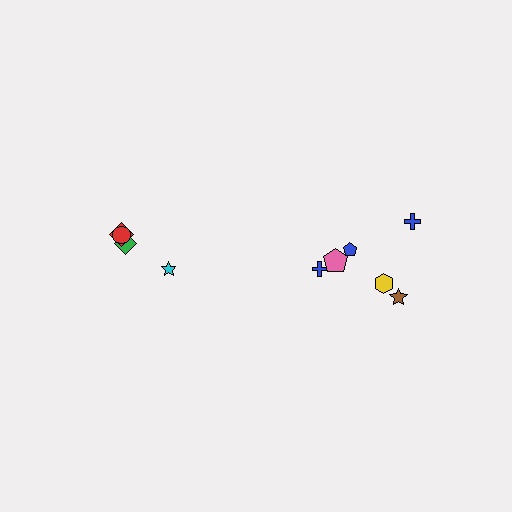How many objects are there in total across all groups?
There are 10 objects.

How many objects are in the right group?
There are 6 objects.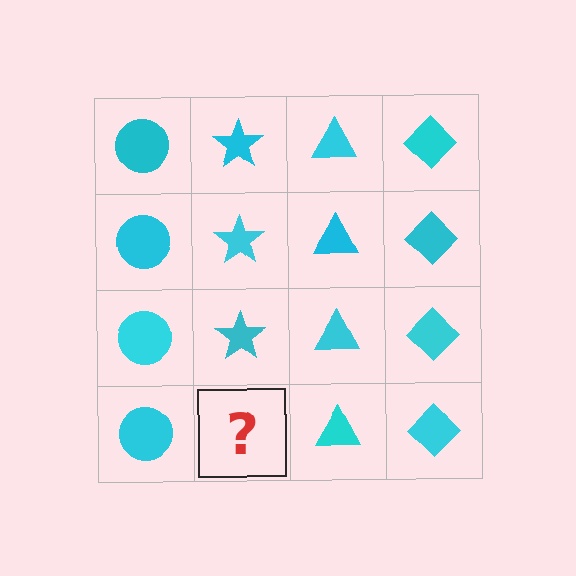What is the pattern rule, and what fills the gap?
The rule is that each column has a consistent shape. The gap should be filled with a cyan star.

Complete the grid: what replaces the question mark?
The question mark should be replaced with a cyan star.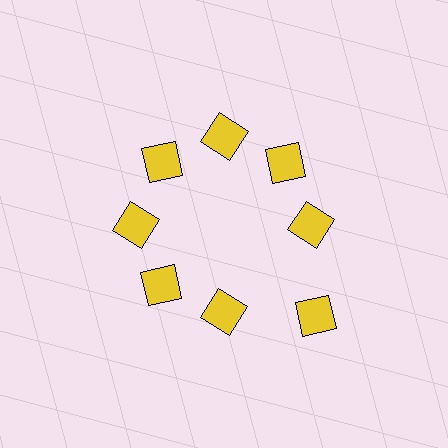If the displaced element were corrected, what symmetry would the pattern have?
It would have 8-fold rotational symmetry — the pattern would map onto itself every 45 degrees.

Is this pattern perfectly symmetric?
No. The 8 yellow diamonds are arranged in a ring, but one element near the 4 o'clock position is pushed outward from the center, breaking the 8-fold rotational symmetry.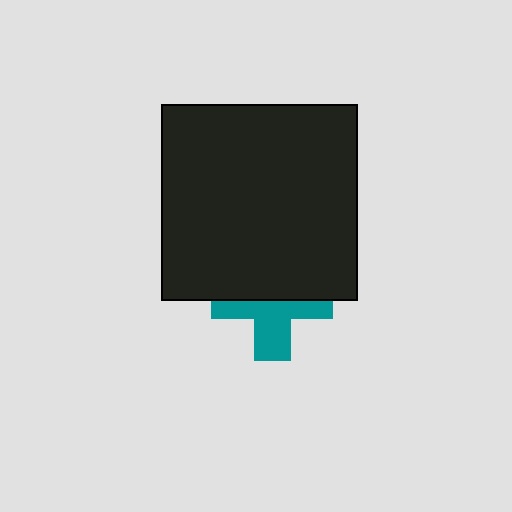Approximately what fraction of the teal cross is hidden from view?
Roughly 52% of the teal cross is hidden behind the black square.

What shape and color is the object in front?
The object in front is a black square.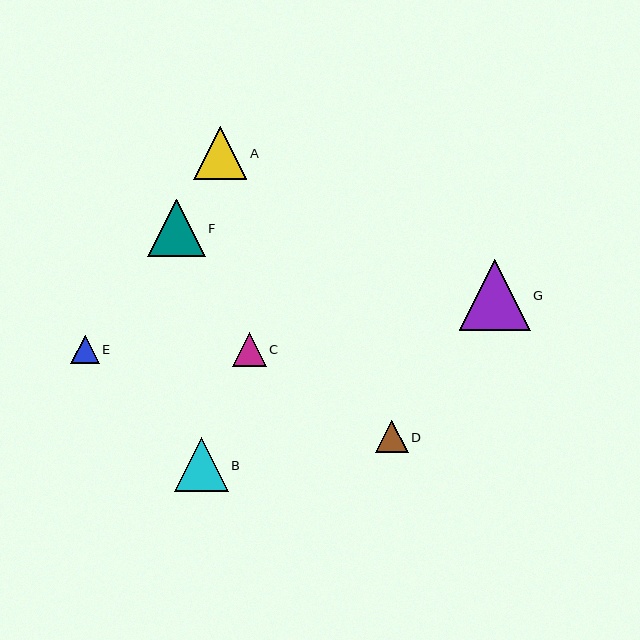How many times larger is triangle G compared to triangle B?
Triangle G is approximately 1.3 times the size of triangle B.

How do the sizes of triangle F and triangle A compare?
Triangle F and triangle A are approximately the same size.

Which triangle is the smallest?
Triangle E is the smallest with a size of approximately 28 pixels.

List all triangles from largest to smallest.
From largest to smallest: G, F, B, A, C, D, E.